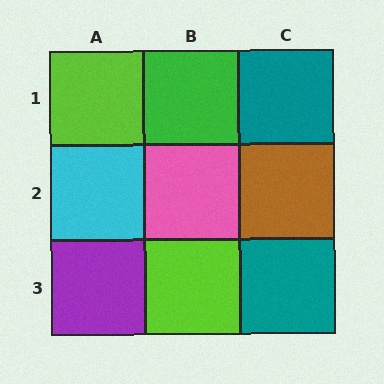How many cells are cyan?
1 cell is cyan.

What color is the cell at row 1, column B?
Green.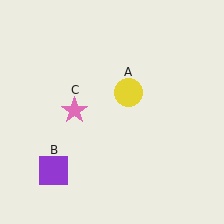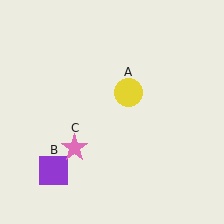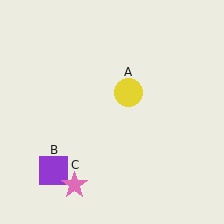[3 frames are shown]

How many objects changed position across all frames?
1 object changed position: pink star (object C).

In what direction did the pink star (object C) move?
The pink star (object C) moved down.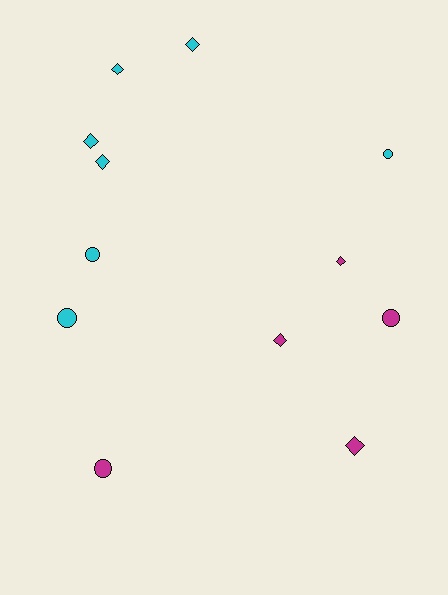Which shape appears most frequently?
Diamond, with 7 objects.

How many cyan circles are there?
There are 3 cyan circles.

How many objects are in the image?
There are 12 objects.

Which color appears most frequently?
Cyan, with 7 objects.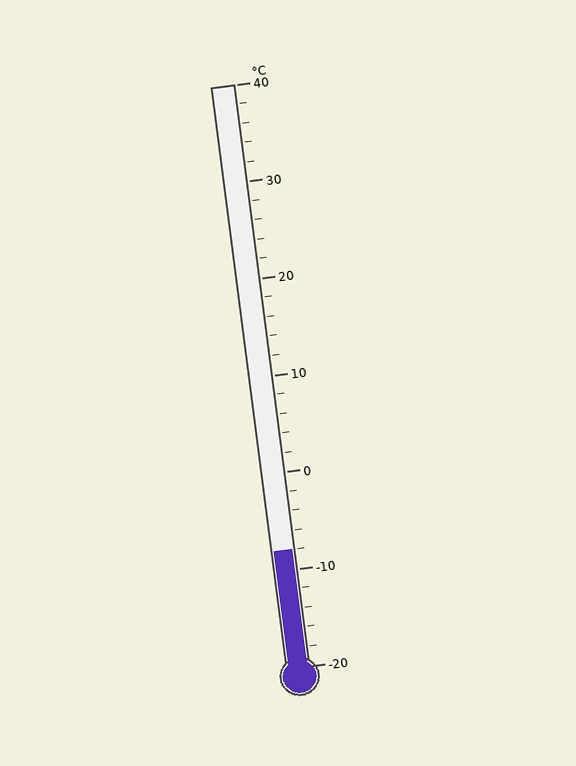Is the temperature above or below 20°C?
The temperature is below 20°C.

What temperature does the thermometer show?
The thermometer shows approximately -8°C.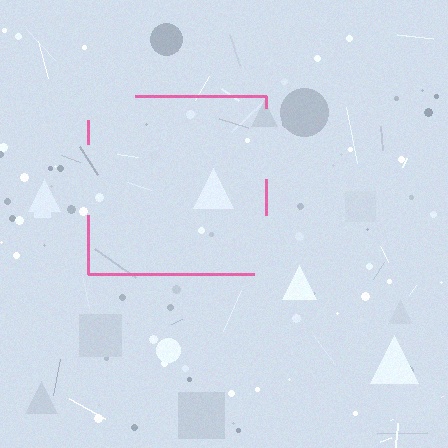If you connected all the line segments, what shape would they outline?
They would outline a square.